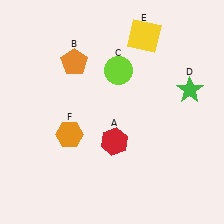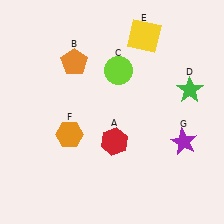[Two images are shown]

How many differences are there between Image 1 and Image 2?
There is 1 difference between the two images.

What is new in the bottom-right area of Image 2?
A purple star (G) was added in the bottom-right area of Image 2.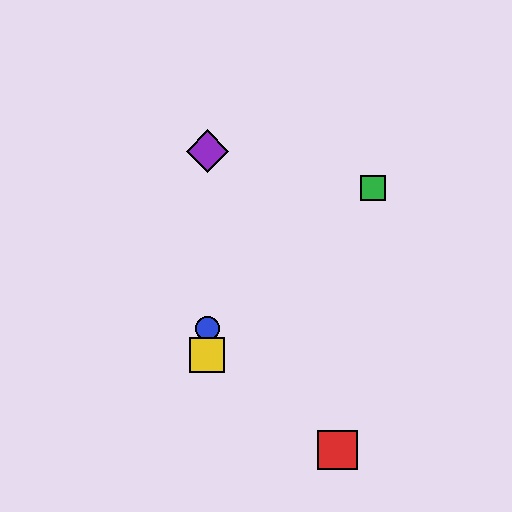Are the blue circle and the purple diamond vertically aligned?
Yes, both are at x≈207.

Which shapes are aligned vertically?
The blue circle, the yellow square, the purple diamond are aligned vertically.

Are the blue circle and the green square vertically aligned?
No, the blue circle is at x≈207 and the green square is at x≈373.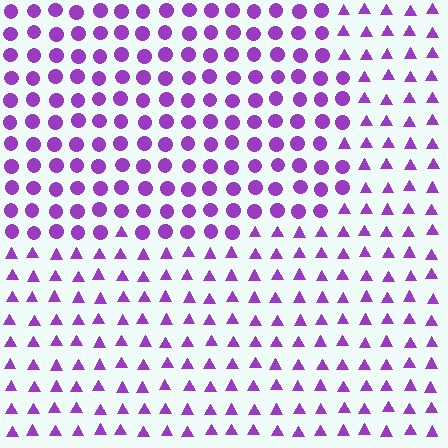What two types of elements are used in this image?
The image uses circles inside the rectangle region and triangles outside it.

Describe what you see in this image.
The image is filled with small purple elements arranged in a uniform grid. A rectangle-shaped region contains circles, while the surrounding area contains triangles. The boundary is defined purely by the change in element shape.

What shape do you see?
I see a rectangle.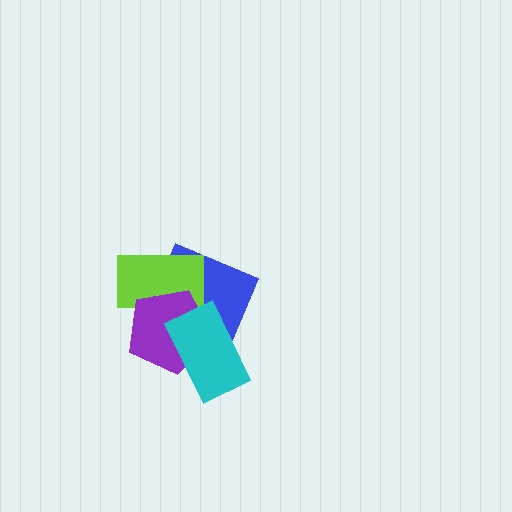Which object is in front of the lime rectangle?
The purple pentagon is in front of the lime rectangle.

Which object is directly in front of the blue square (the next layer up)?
The lime rectangle is directly in front of the blue square.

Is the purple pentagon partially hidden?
Yes, it is partially covered by another shape.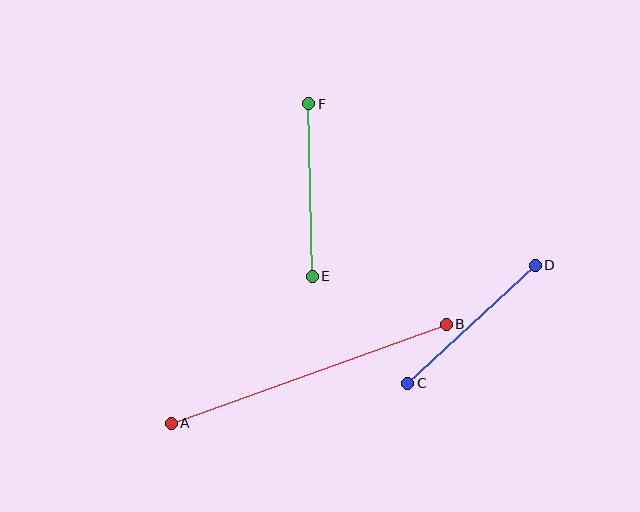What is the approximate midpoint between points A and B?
The midpoint is at approximately (309, 374) pixels.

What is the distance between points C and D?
The distance is approximately 174 pixels.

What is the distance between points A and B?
The distance is approximately 292 pixels.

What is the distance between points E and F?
The distance is approximately 173 pixels.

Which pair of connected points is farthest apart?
Points A and B are farthest apart.